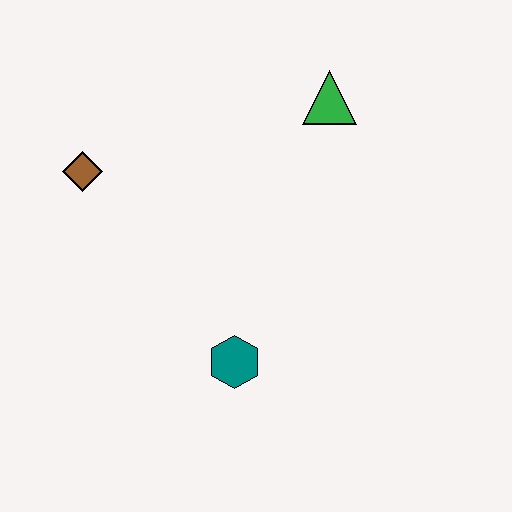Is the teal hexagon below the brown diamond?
Yes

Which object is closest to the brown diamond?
The teal hexagon is closest to the brown diamond.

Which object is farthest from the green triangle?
The teal hexagon is farthest from the green triangle.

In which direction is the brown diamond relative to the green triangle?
The brown diamond is to the left of the green triangle.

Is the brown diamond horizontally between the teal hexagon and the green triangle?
No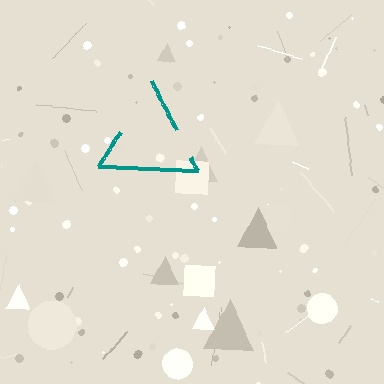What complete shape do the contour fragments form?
The contour fragments form a triangle.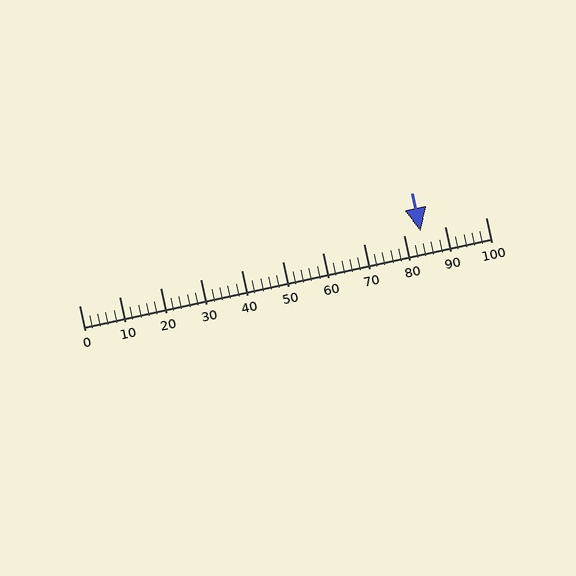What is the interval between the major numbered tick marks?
The major tick marks are spaced 10 units apart.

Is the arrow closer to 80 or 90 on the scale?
The arrow is closer to 80.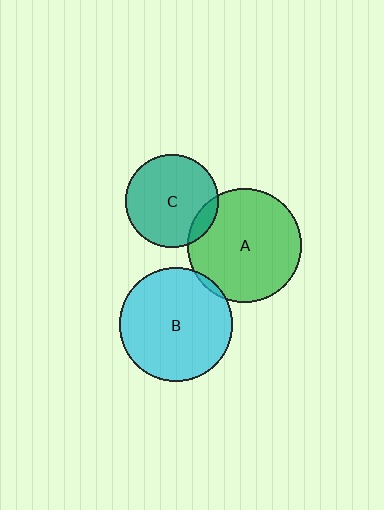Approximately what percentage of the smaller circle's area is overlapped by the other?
Approximately 5%.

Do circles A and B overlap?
Yes.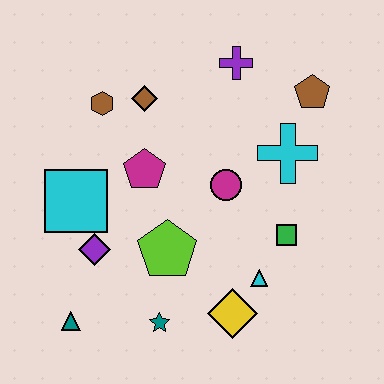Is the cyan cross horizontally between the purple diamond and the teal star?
No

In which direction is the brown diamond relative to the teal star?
The brown diamond is above the teal star.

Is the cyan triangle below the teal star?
No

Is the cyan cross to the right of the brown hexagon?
Yes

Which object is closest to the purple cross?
The brown pentagon is closest to the purple cross.